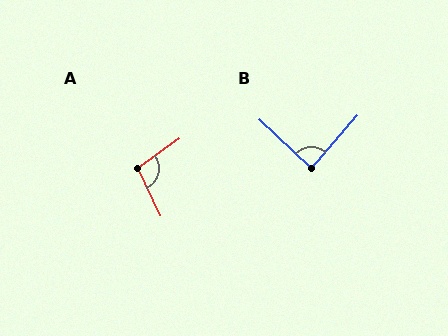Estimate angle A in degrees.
Approximately 101 degrees.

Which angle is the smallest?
B, at approximately 88 degrees.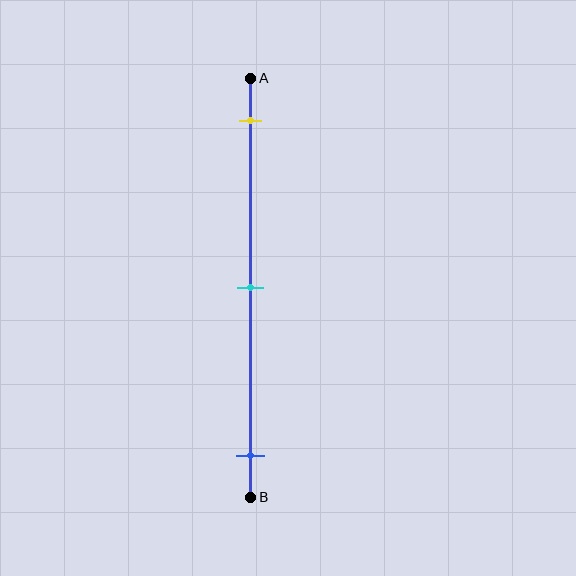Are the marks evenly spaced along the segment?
Yes, the marks are approximately evenly spaced.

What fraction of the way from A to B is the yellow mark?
The yellow mark is approximately 10% (0.1) of the way from A to B.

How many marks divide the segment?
There are 3 marks dividing the segment.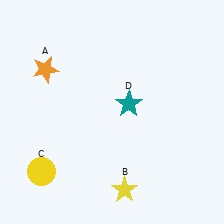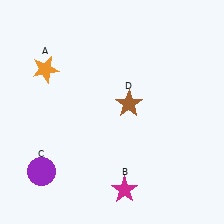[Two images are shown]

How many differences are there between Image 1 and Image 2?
There are 3 differences between the two images.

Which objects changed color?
B changed from yellow to magenta. C changed from yellow to purple. D changed from teal to brown.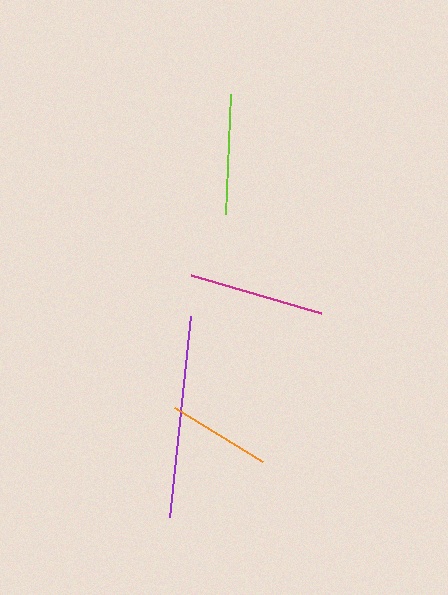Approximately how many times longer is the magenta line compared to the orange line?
The magenta line is approximately 1.3 times the length of the orange line.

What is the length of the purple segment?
The purple segment is approximately 202 pixels long.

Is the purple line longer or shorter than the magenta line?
The purple line is longer than the magenta line.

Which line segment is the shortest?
The orange line is the shortest at approximately 103 pixels.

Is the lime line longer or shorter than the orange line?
The lime line is longer than the orange line.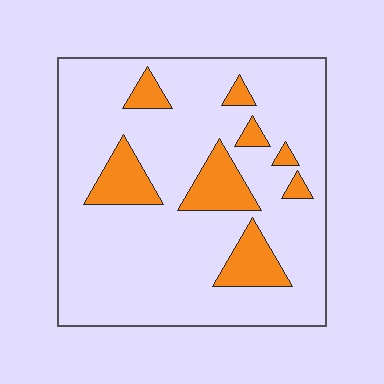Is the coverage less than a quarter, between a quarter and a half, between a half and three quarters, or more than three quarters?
Less than a quarter.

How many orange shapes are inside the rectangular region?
8.